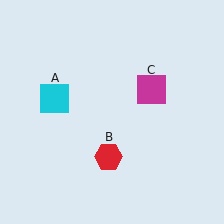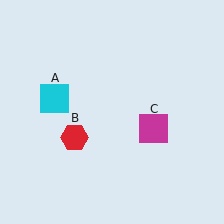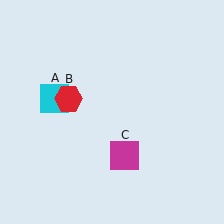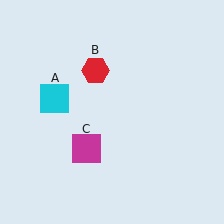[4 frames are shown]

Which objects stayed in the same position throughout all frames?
Cyan square (object A) remained stationary.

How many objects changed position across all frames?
2 objects changed position: red hexagon (object B), magenta square (object C).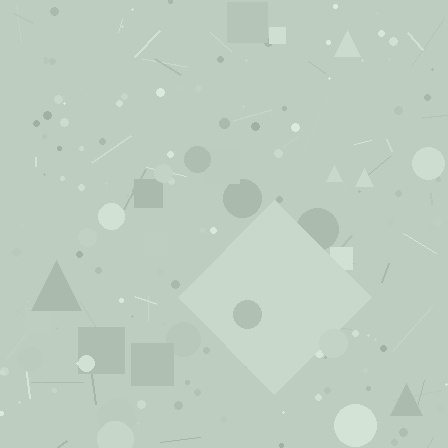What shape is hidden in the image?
A diamond is hidden in the image.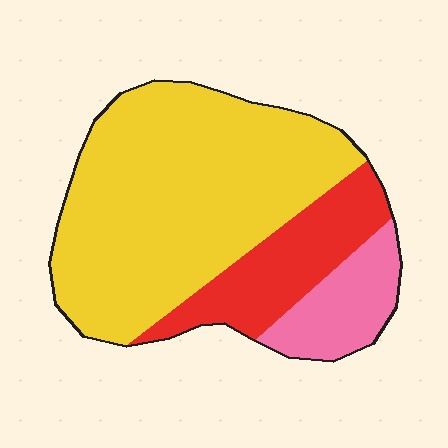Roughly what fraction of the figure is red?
Red takes up about one fifth (1/5) of the figure.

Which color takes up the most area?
Yellow, at roughly 65%.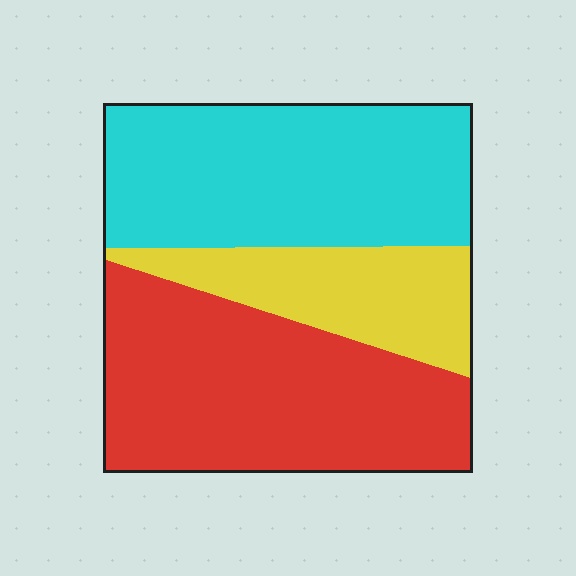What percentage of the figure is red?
Red takes up about two fifths (2/5) of the figure.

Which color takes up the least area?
Yellow, at roughly 20%.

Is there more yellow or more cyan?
Cyan.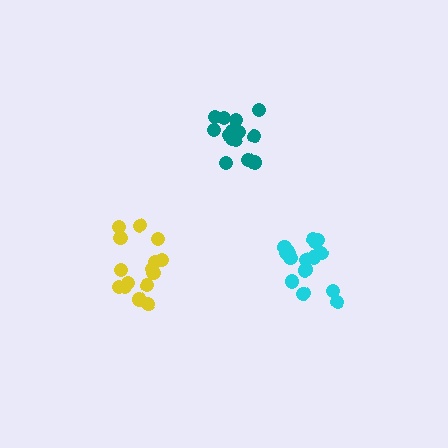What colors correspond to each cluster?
The clusters are colored: cyan, yellow, teal.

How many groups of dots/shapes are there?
There are 3 groups.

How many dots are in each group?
Group 1: 15 dots, Group 2: 15 dots, Group 3: 14 dots (44 total).